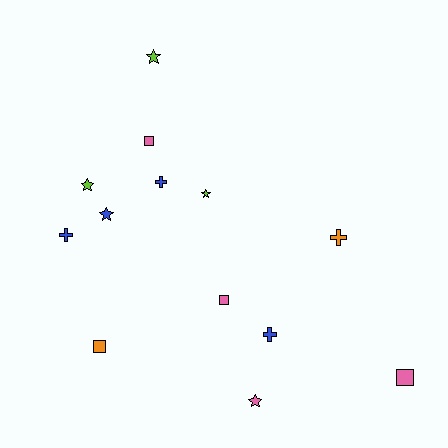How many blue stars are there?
There is 1 blue star.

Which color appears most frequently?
Pink, with 4 objects.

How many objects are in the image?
There are 13 objects.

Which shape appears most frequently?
Star, with 5 objects.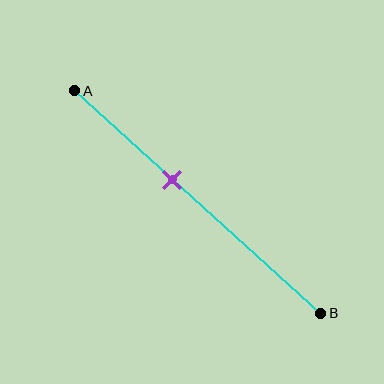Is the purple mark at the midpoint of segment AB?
No, the mark is at about 40% from A, not at the 50% midpoint.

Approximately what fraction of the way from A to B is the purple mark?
The purple mark is approximately 40% of the way from A to B.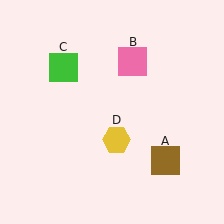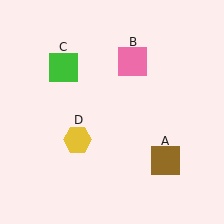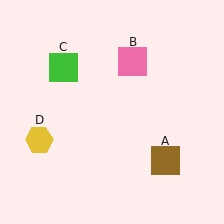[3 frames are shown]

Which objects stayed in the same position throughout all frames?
Brown square (object A) and pink square (object B) and green square (object C) remained stationary.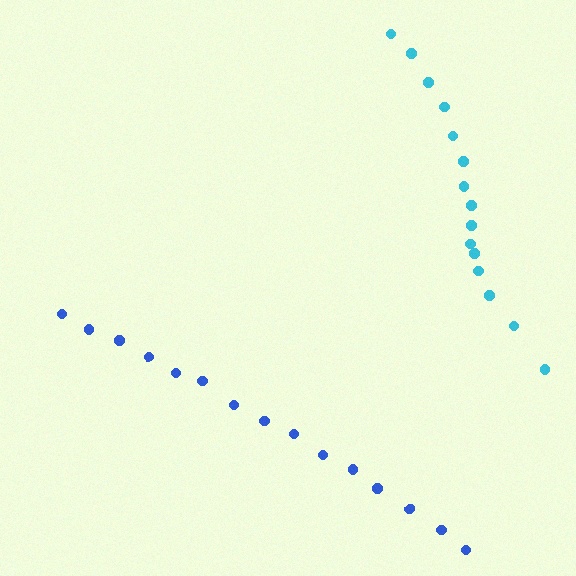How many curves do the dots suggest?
There are 2 distinct paths.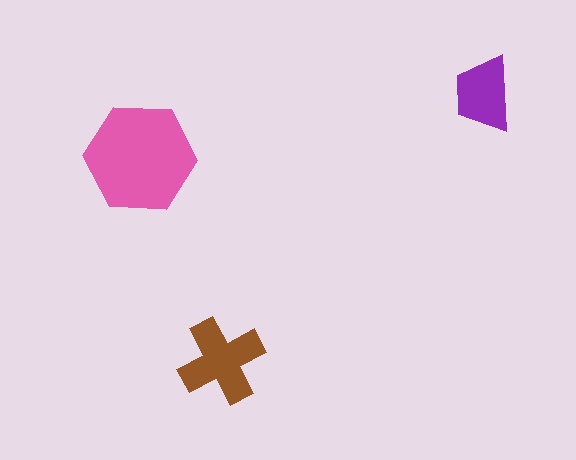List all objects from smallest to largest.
The purple trapezoid, the brown cross, the pink hexagon.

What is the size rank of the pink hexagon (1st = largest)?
1st.